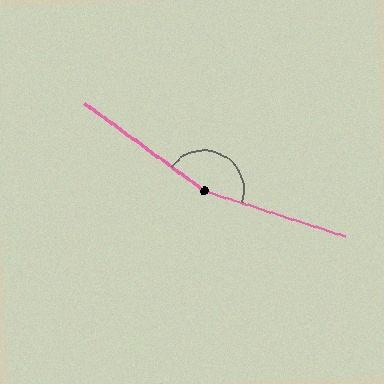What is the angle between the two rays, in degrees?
Approximately 162 degrees.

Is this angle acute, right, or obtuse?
It is obtuse.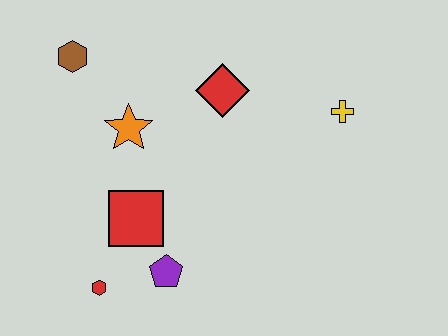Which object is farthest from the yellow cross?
The red hexagon is farthest from the yellow cross.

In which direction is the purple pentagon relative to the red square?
The purple pentagon is below the red square.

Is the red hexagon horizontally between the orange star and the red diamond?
No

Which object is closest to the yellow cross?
The red diamond is closest to the yellow cross.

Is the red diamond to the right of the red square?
Yes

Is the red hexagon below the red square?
Yes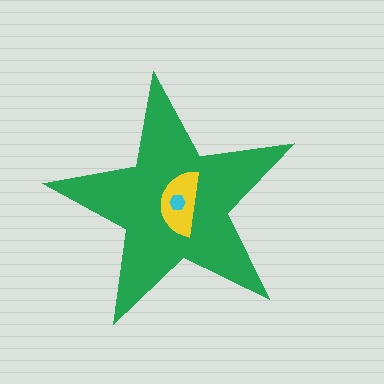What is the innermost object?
The cyan hexagon.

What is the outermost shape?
The green star.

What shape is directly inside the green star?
The yellow semicircle.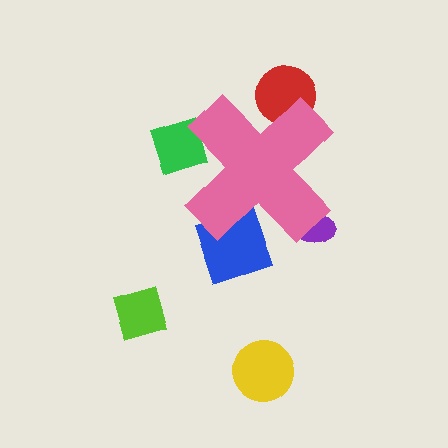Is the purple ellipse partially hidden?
Yes, the purple ellipse is partially hidden behind the pink cross.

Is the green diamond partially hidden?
Yes, the green diamond is partially hidden behind the pink cross.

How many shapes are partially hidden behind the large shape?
4 shapes are partially hidden.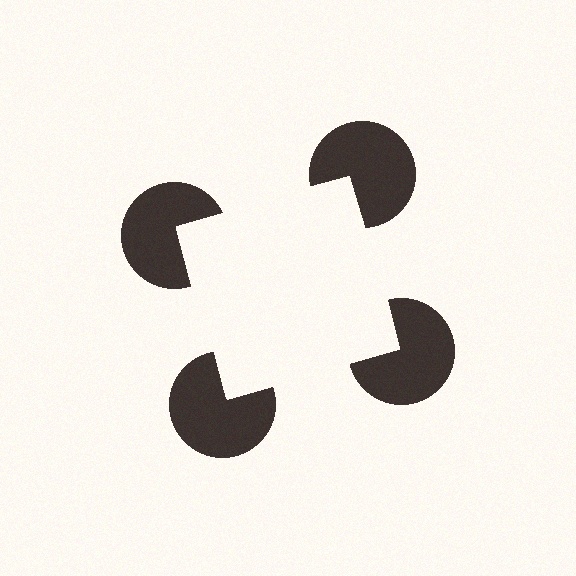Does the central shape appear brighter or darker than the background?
It typically appears slightly brighter than the background, even though no actual brightness change is drawn.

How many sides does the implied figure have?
4 sides.